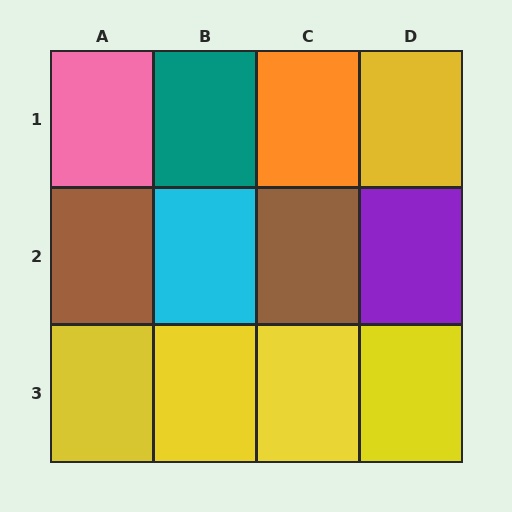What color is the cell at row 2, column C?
Brown.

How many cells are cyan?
1 cell is cyan.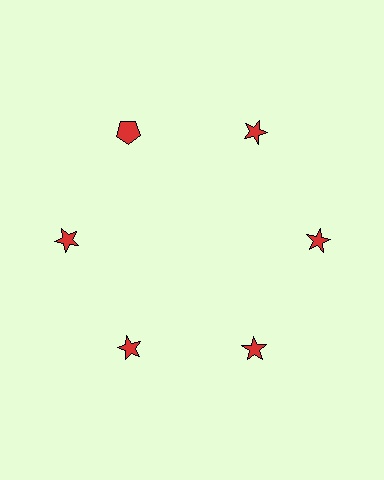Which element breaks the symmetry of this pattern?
The red pentagon at roughly the 11 o'clock position breaks the symmetry. All other shapes are red stars.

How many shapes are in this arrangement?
There are 6 shapes arranged in a ring pattern.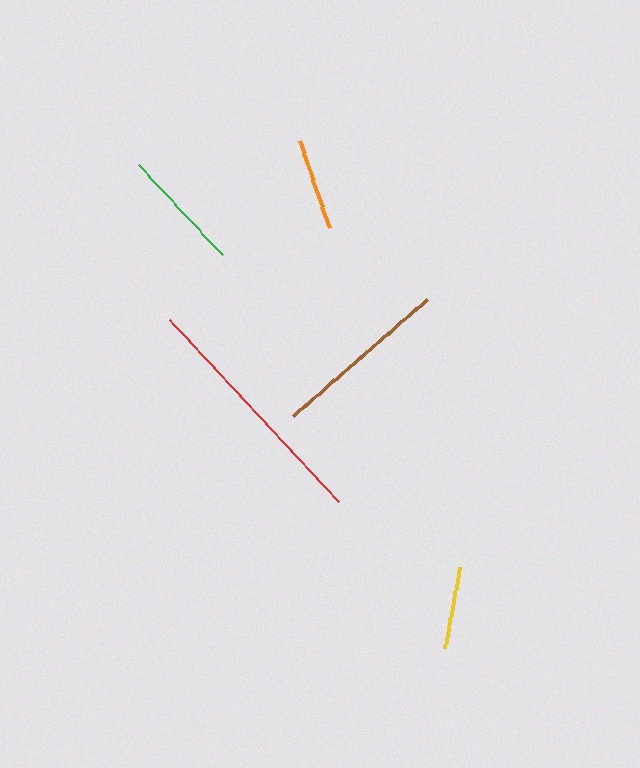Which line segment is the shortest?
The yellow line is the shortest at approximately 82 pixels.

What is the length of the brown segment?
The brown segment is approximately 178 pixels long.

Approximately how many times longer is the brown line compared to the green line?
The brown line is approximately 1.4 times the length of the green line.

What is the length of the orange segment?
The orange segment is approximately 92 pixels long.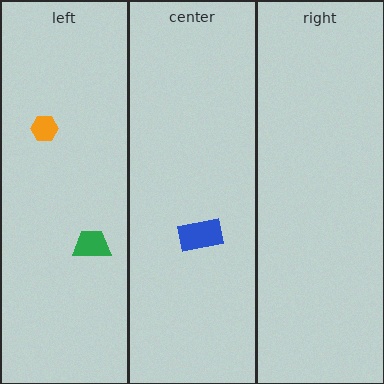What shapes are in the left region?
The green trapezoid, the orange hexagon.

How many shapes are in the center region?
1.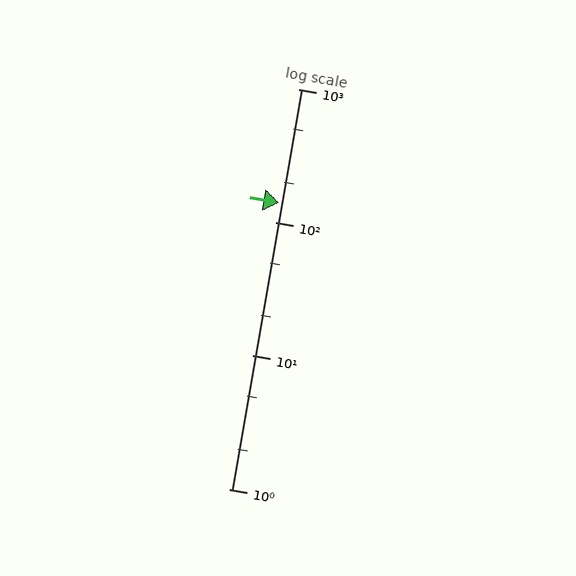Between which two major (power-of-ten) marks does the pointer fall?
The pointer is between 100 and 1000.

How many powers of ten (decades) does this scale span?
The scale spans 3 decades, from 1 to 1000.